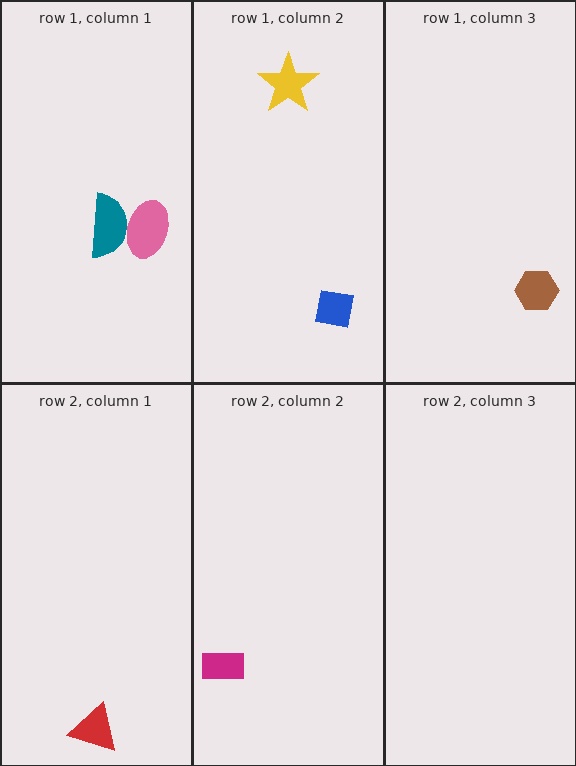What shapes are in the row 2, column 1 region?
The red triangle.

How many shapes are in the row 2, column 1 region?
1.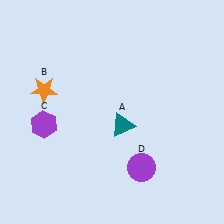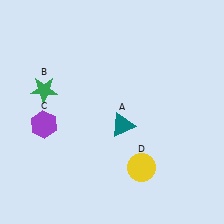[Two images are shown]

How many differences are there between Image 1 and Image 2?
There are 2 differences between the two images.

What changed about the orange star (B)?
In Image 1, B is orange. In Image 2, it changed to green.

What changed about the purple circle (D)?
In Image 1, D is purple. In Image 2, it changed to yellow.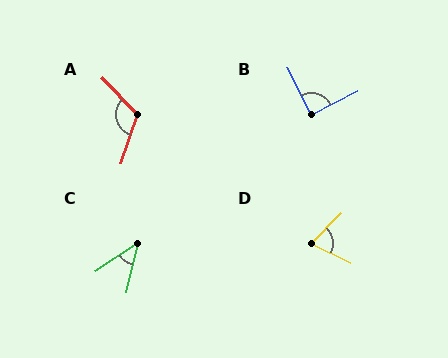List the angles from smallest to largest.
C (43°), D (70°), B (89°), A (118°).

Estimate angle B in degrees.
Approximately 89 degrees.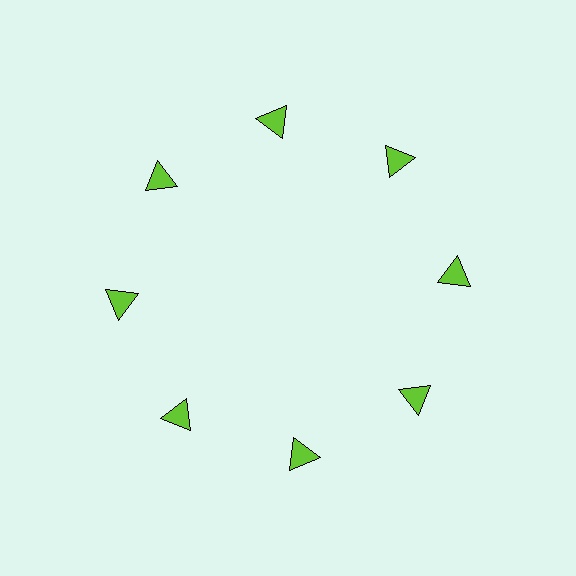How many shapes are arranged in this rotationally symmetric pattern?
There are 8 shapes, arranged in 8 groups of 1.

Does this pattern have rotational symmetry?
Yes, this pattern has 8-fold rotational symmetry. It looks the same after rotating 45 degrees around the center.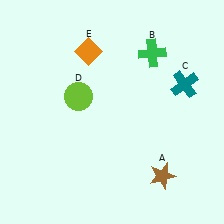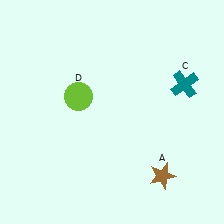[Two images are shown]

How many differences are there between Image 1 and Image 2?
There are 2 differences between the two images.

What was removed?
The green cross (B), the orange diamond (E) were removed in Image 2.